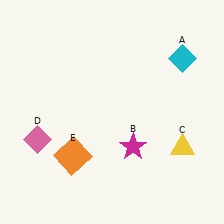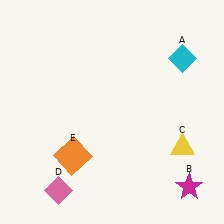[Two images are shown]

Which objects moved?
The objects that moved are: the magenta star (B), the pink diamond (D).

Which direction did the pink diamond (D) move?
The pink diamond (D) moved down.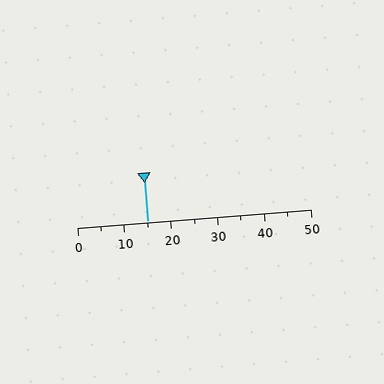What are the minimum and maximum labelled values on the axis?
The axis runs from 0 to 50.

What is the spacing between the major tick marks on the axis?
The major ticks are spaced 10 apart.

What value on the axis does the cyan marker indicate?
The marker indicates approximately 15.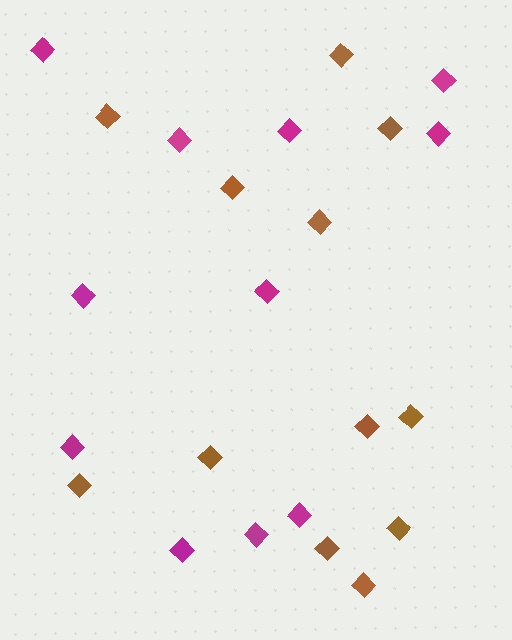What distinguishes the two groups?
There are 2 groups: one group of magenta diamonds (11) and one group of brown diamonds (12).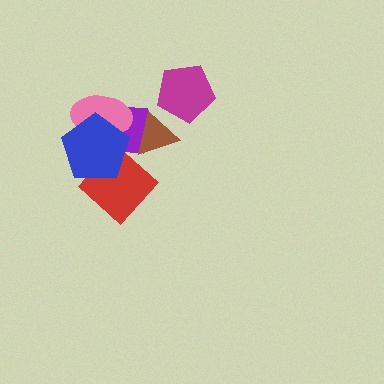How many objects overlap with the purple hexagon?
3 objects overlap with the purple hexagon.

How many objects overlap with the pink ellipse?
2 objects overlap with the pink ellipse.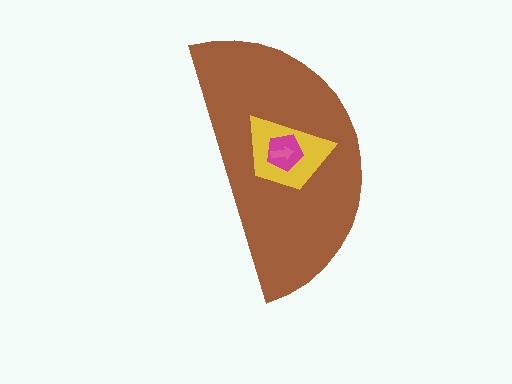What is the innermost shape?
The pink arrow.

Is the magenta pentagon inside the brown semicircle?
Yes.